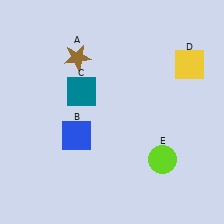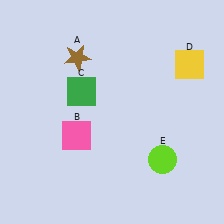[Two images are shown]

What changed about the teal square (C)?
In Image 1, C is teal. In Image 2, it changed to green.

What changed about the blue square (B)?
In Image 1, B is blue. In Image 2, it changed to pink.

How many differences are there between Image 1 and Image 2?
There are 2 differences between the two images.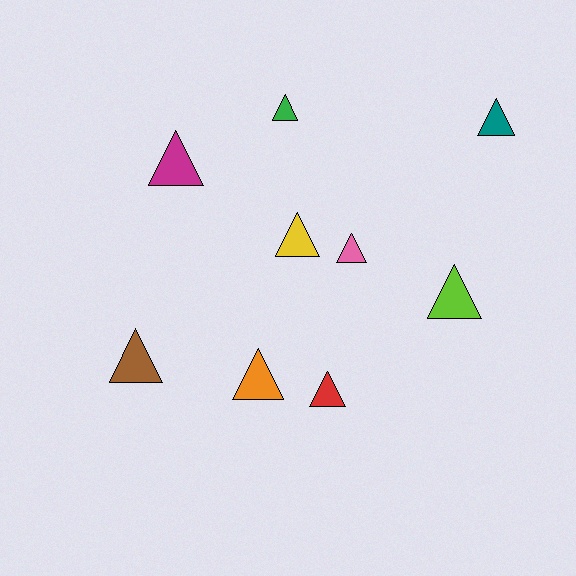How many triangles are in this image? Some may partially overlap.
There are 9 triangles.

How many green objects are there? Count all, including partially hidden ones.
There is 1 green object.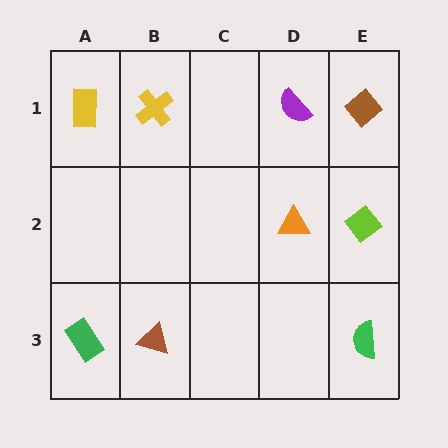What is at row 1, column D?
A purple semicircle.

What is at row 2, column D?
An orange triangle.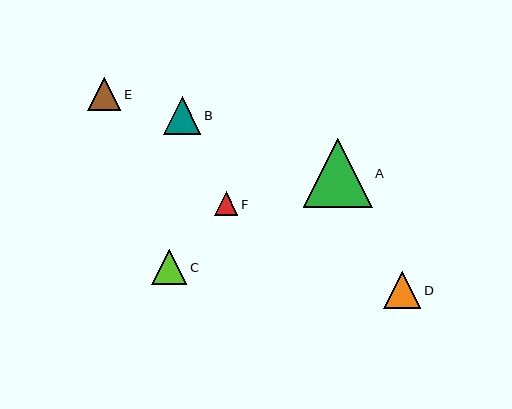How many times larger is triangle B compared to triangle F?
Triangle B is approximately 1.6 times the size of triangle F.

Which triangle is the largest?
Triangle A is the largest with a size of approximately 69 pixels.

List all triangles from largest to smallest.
From largest to smallest: A, B, D, C, E, F.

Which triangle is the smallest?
Triangle F is the smallest with a size of approximately 24 pixels.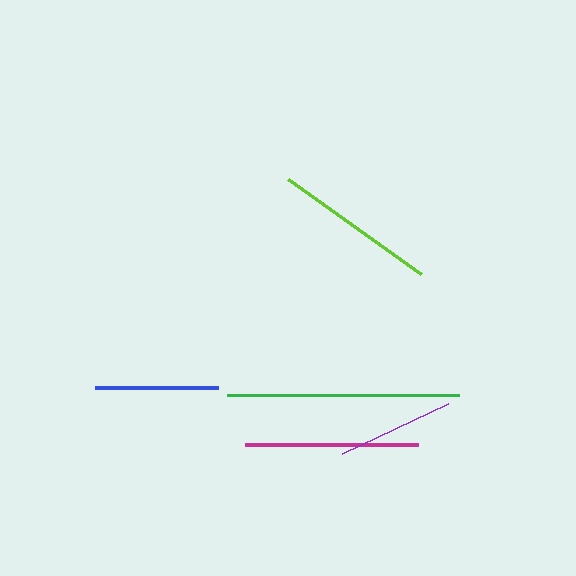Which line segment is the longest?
The green line is the longest at approximately 232 pixels.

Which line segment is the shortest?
The purple line is the shortest at approximately 118 pixels.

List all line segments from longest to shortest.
From longest to shortest: green, magenta, lime, blue, purple.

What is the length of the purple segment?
The purple segment is approximately 118 pixels long.